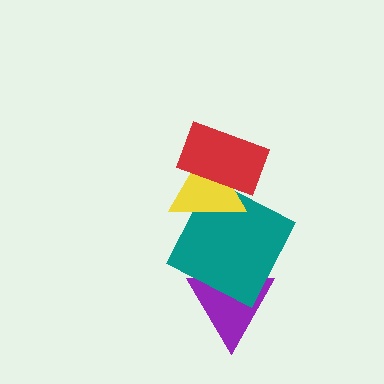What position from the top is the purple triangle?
The purple triangle is 4th from the top.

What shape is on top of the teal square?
The yellow triangle is on top of the teal square.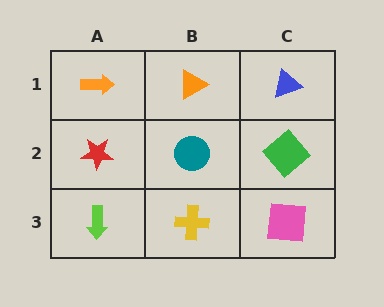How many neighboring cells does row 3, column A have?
2.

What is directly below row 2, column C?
A pink square.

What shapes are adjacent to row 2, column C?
A blue triangle (row 1, column C), a pink square (row 3, column C), a teal circle (row 2, column B).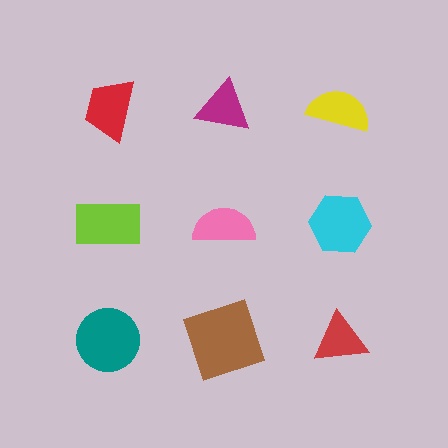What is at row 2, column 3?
A cyan hexagon.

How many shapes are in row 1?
3 shapes.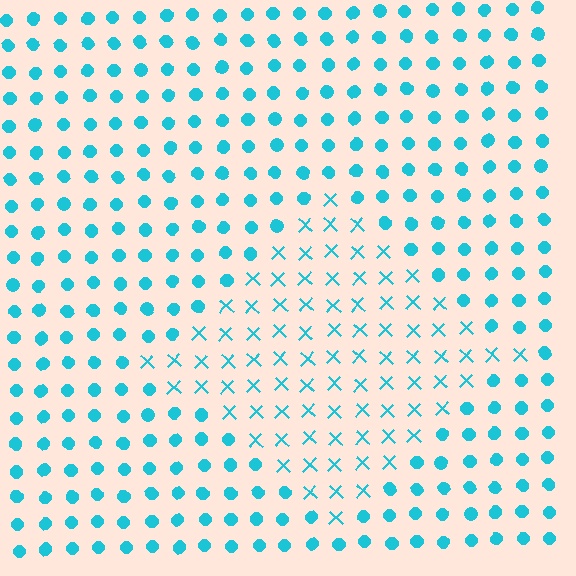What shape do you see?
I see a diamond.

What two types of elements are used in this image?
The image uses X marks inside the diamond region and circles outside it.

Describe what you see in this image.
The image is filled with small cyan elements arranged in a uniform grid. A diamond-shaped region contains X marks, while the surrounding area contains circles. The boundary is defined purely by the change in element shape.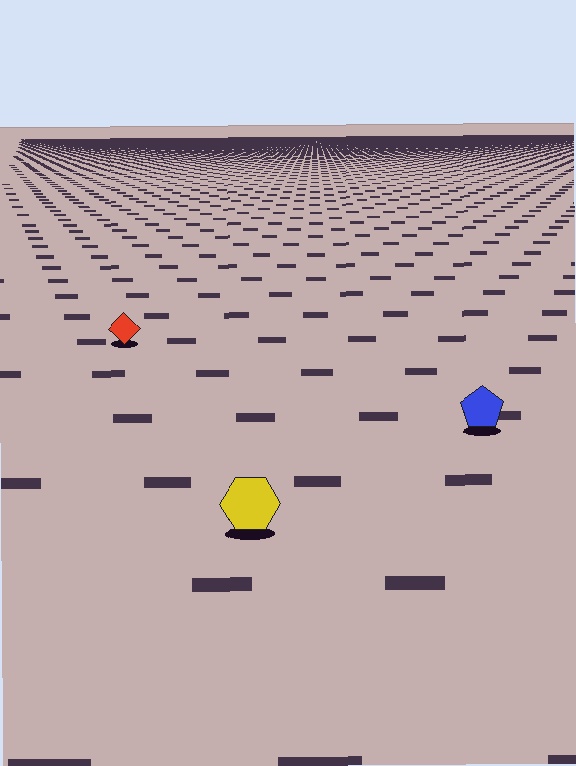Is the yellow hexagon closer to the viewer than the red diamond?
Yes. The yellow hexagon is closer — you can tell from the texture gradient: the ground texture is coarser near it.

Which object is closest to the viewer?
The yellow hexagon is closest. The texture marks near it are larger and more spread out.